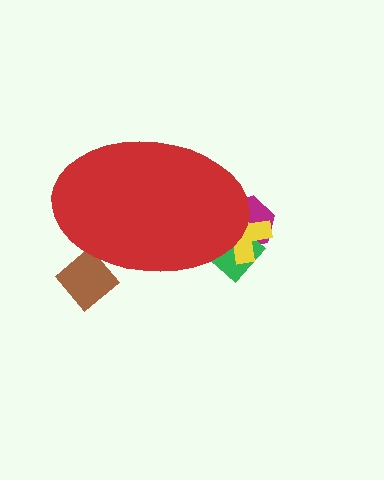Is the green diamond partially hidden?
Yes, the green diamond is partially hidden behind the red ellipse.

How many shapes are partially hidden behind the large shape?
4 shapes are partially hidden.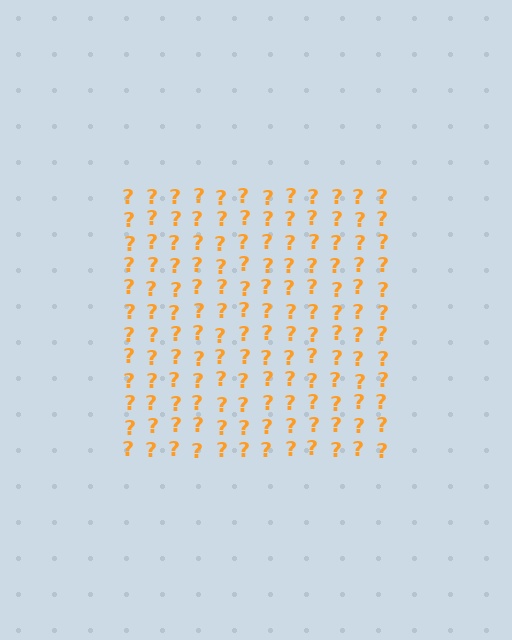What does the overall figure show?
The overall figure shows a square.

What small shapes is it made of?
It is made of small question marks.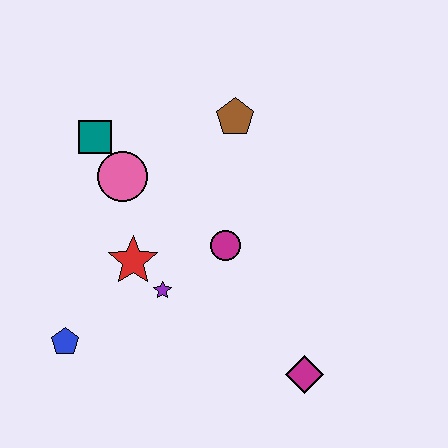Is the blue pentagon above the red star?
No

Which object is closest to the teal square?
The pink circle is closest to the teal square.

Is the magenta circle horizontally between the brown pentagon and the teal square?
Yes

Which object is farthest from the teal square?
The magenta diamond is farthest from the teal square.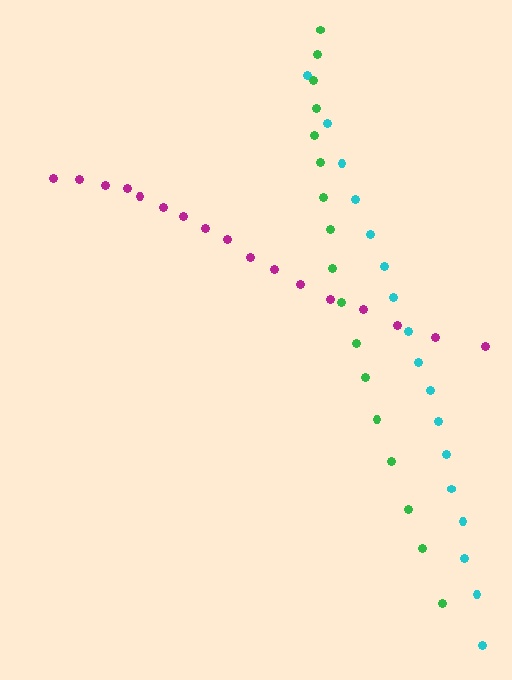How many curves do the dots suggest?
There are 3 distinct paths.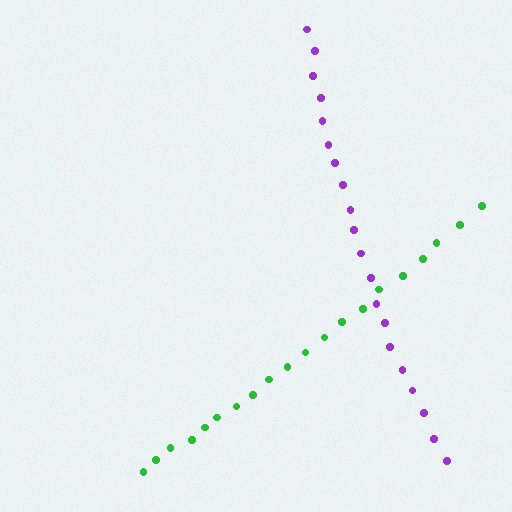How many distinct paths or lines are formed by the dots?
There are 2 distinct paths.